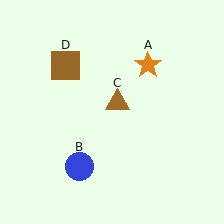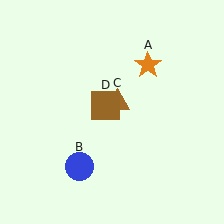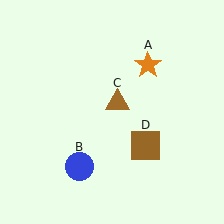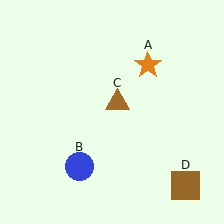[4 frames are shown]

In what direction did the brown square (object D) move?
The brown square (object D) moved down and to the right.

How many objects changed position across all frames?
1 object changed position: brown square (object D).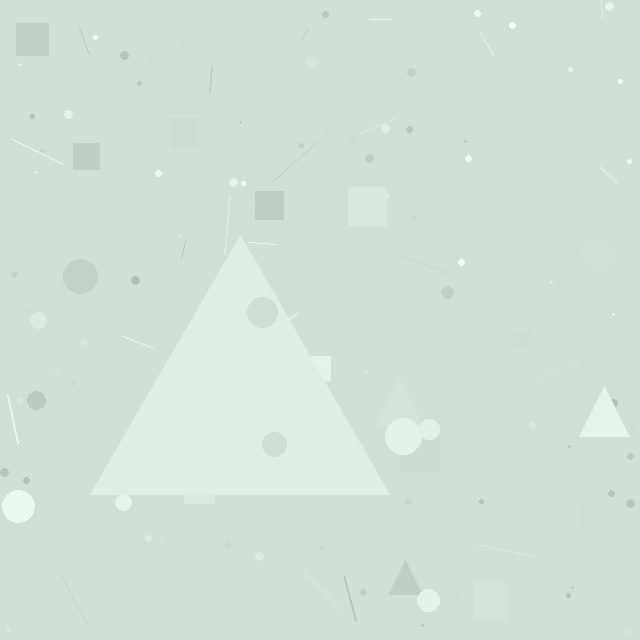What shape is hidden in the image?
A triangle is hidden in the image.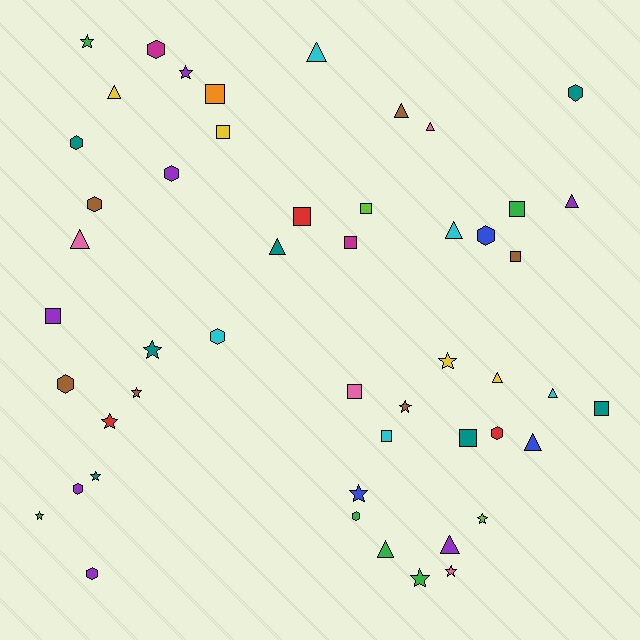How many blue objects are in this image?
There are 3 blue objects.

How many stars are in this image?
There are 13 stars.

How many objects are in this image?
There are 50 objects.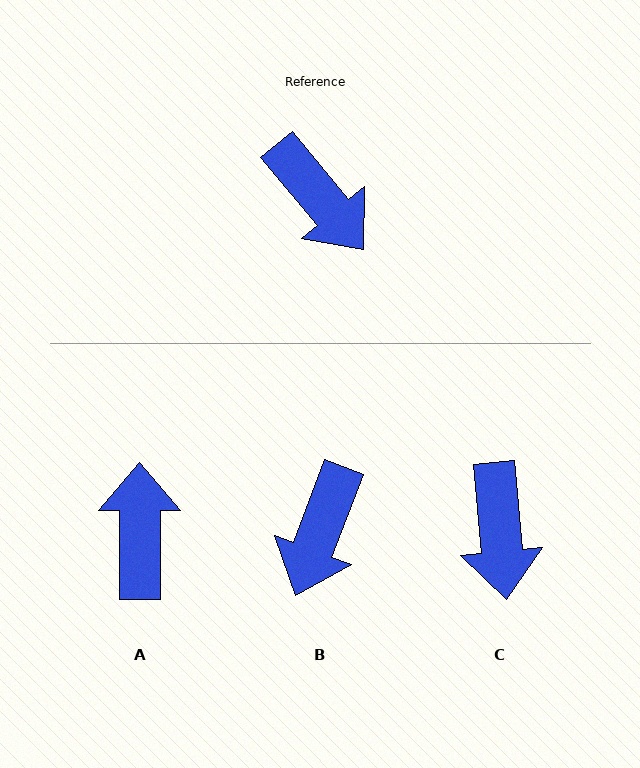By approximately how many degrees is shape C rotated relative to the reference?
Approximately 34 degrees clockwise.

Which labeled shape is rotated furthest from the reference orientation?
A, about 141 degrees away.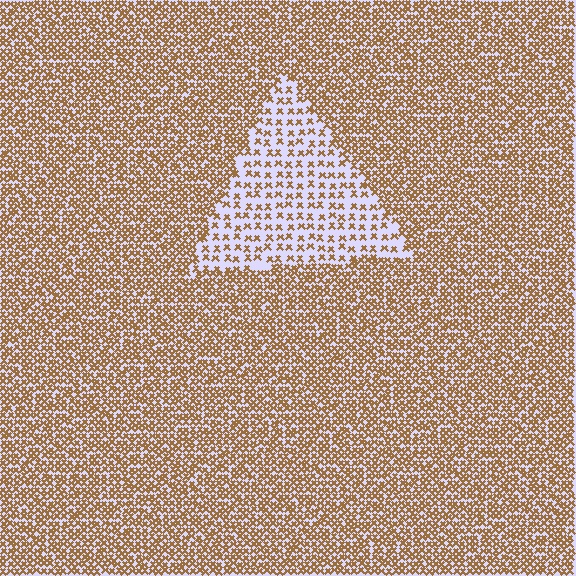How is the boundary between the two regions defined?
The boundary is defined by a change in element density (approximately 2.4x ratio). All elements are the same color, size, and shape.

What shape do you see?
I see a triangle.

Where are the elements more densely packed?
The elements are more densely packed outside the triangle boundary.